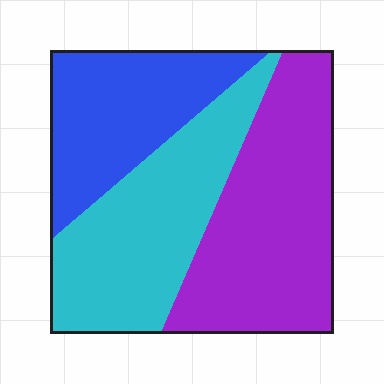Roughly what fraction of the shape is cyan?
Cyan covers 34% of the shape.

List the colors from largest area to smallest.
From largest to smallest: purple, cyan, blue.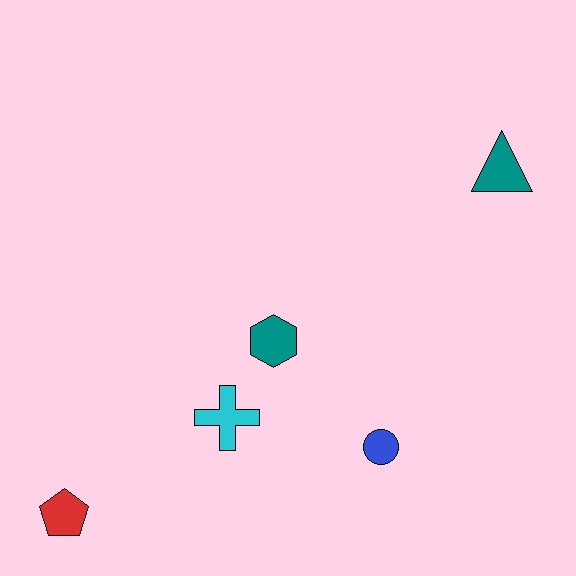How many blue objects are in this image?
There is 1 blue object.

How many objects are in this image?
There are 5 objects.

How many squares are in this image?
There are no squares.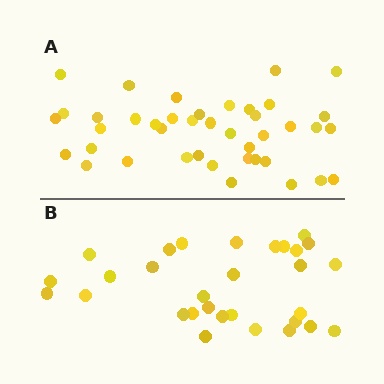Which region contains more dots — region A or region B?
Region A (the top region) has more dots.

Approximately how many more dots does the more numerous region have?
Region A has roughly 12 or so more dots than region B.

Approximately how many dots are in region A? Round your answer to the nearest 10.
About 40 dots. (The exact count is 41, which rounds to 40.)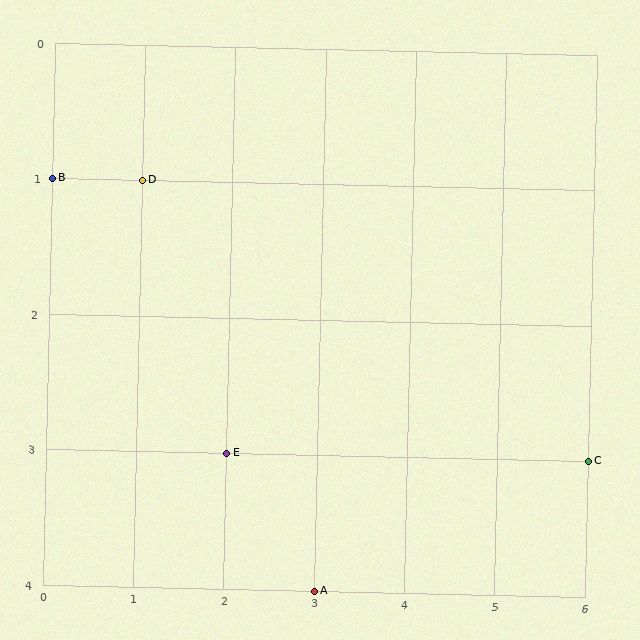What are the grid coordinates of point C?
Point C is at grid coordinates (6, 3).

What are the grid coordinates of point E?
Point E is at grid coordinates (2, 3).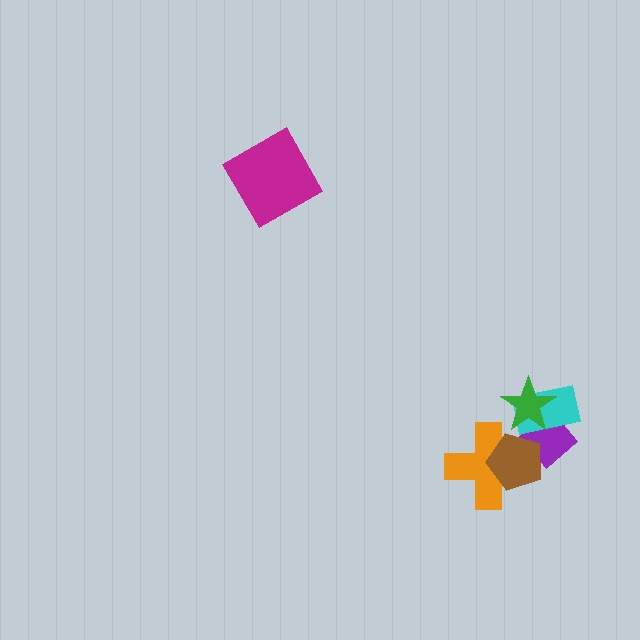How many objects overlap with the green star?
2 objects overlap with the green star.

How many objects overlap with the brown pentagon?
2 objects overlap with the brown pentagon.